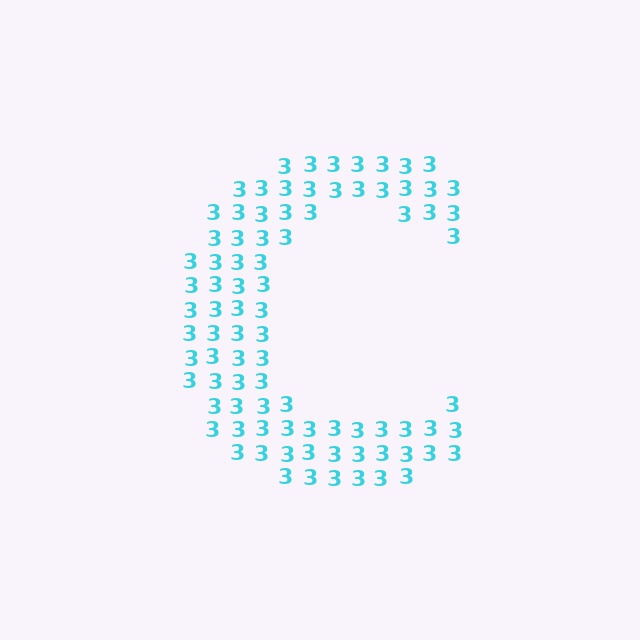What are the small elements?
The small elements are digit 3's.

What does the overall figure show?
The overall figure shows the letter C.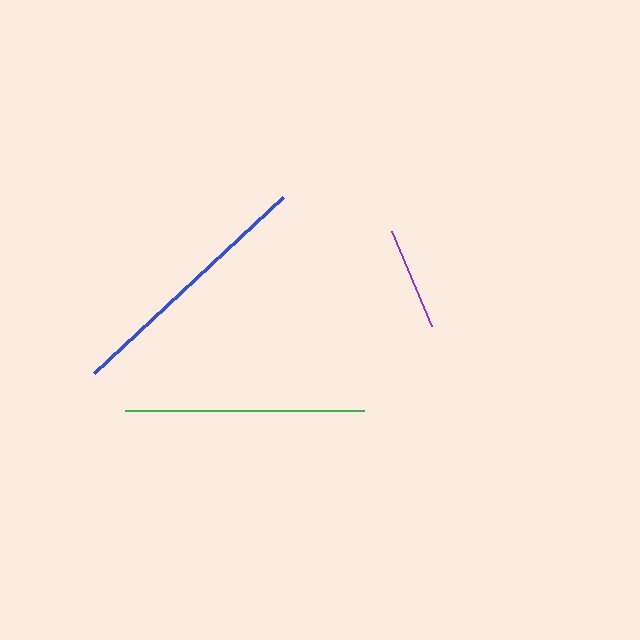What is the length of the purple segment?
The purple segment is approximately 104 pixels long.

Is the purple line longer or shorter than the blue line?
The blue line is longer than the purple line.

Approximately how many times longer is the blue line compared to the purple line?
The blue line is approximately 2.5 times the length of the purple line.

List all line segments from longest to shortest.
From longest to shortest: blue, green, purple.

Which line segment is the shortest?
The purple line is the shortest at approximately 104 pixels.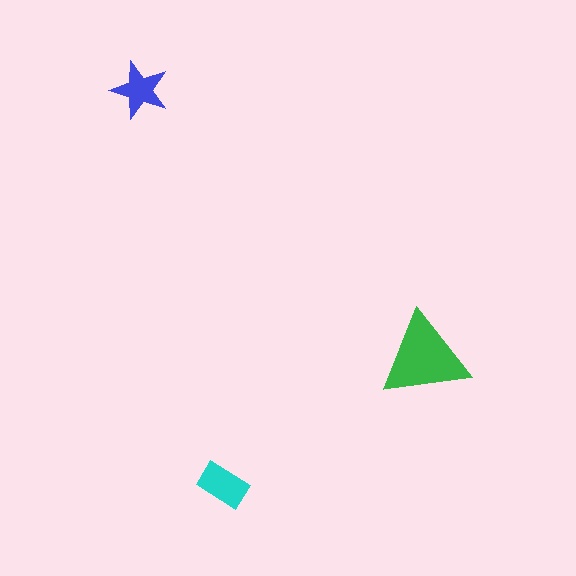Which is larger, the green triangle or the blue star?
The green triangle.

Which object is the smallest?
The blue star.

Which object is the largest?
The green triangle.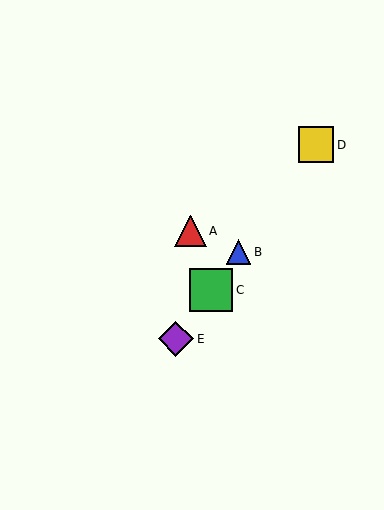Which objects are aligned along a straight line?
Objects B, C, D, E are aligned along a straight line.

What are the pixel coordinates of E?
Object E is at (176, 339).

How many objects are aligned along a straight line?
4 objects (B, C, D, E) are aligned along a straight line.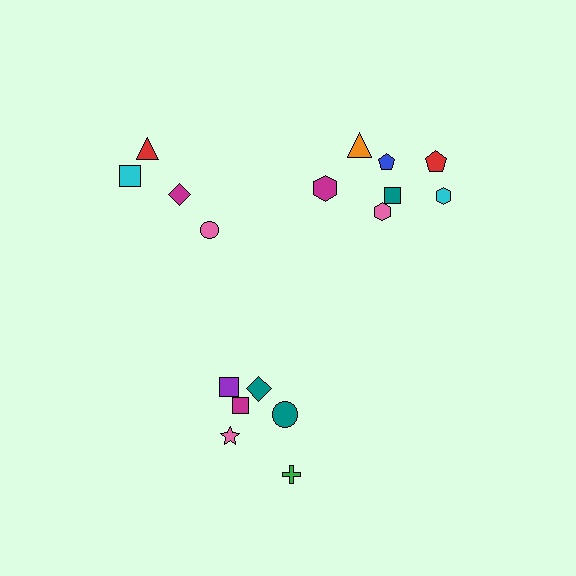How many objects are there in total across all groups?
There are 17 objects.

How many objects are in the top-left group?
There are 4 objects.